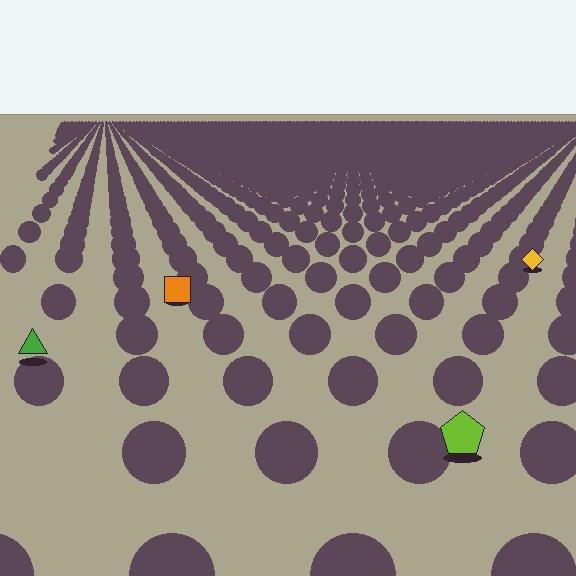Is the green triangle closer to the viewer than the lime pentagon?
No. The lime pentagon is closer — you can tell from the texture gradient: the ground texture is coarser near it.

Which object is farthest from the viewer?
The yellow diamond is farthest from the viewer. It appears smaller and the ground texture around it is denser.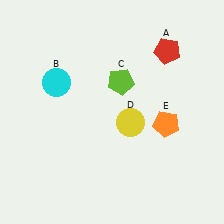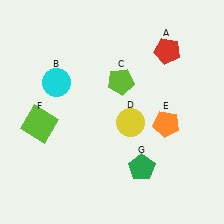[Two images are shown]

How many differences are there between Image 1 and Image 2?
There are 2 differences between the two images.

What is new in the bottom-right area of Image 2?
A green pentagon (G) was added in the bottom-right area of Image 2.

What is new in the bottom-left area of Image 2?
A lime square (F) was added in the bottom-left area of Image 2.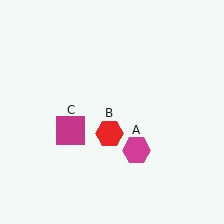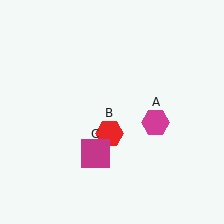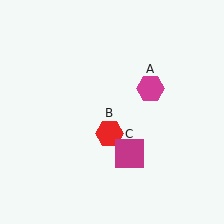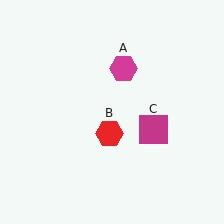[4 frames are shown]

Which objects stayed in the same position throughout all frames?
Red hexagon (object B) remained stationary.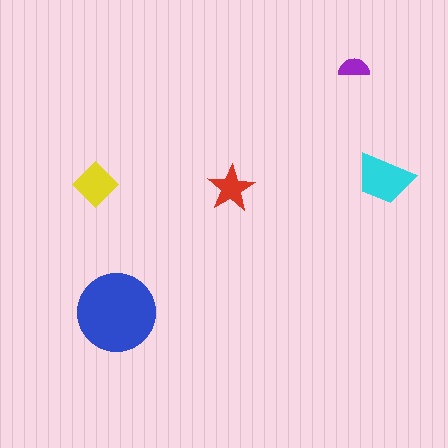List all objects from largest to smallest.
The blue circle, the cyan trapezoid, the yellow diamond, the red star, the purple semicircle.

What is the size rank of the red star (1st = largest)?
4th.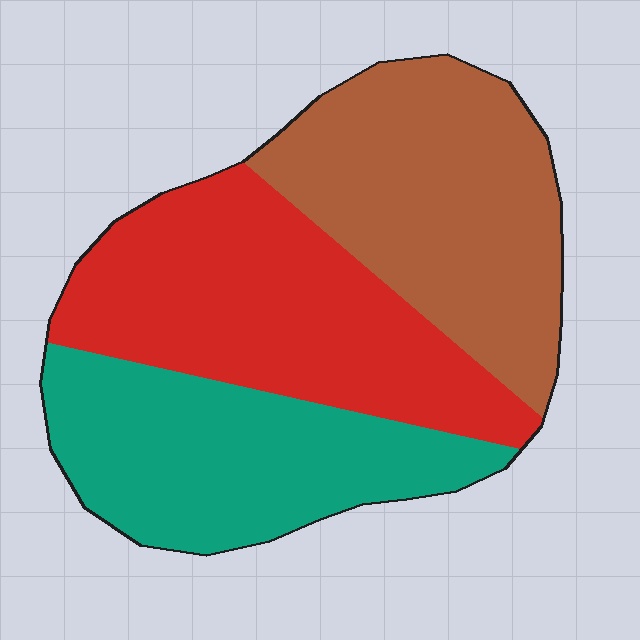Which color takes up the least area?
Teal, at roughly 30%.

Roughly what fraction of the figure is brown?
Brown takes up about one third (1/3) of the figure.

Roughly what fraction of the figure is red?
Red takes up about three eighths (3/8) of the figure.